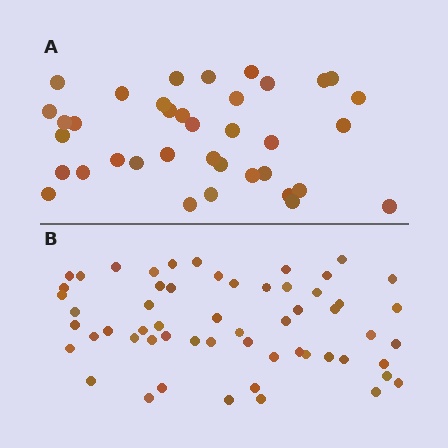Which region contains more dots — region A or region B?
Region B (the bottom region) has more dots.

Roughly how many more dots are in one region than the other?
Region B has approximately 20 more dots than region A.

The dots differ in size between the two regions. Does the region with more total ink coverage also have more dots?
No. Region A has more total ink coverage because its dots are larger, but region B actually contains more individual dots. Total area can be misleading — the number of items is what matters here.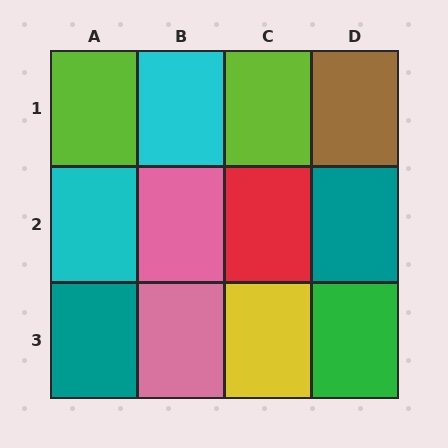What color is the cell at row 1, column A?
Lime.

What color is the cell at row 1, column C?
Lime.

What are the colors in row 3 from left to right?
Teal, pink, yellow, green.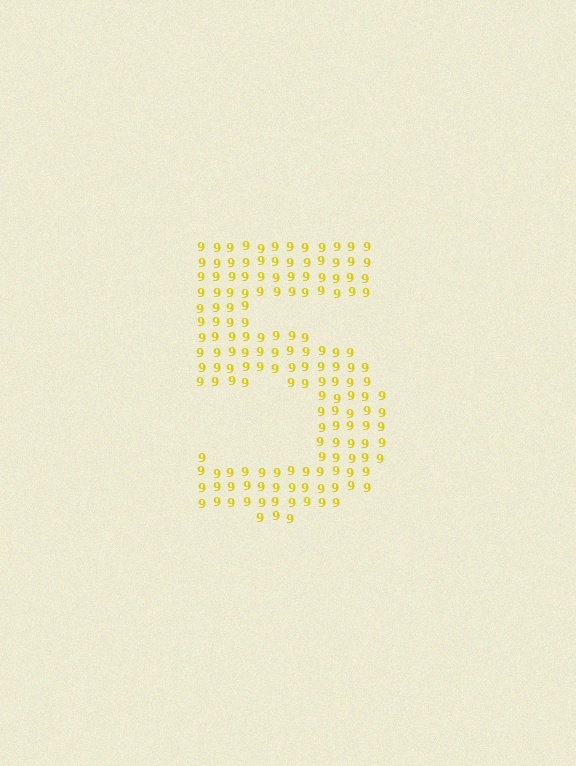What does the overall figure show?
The overall figure shows the digit 5.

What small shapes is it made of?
It is made of small digit 9's.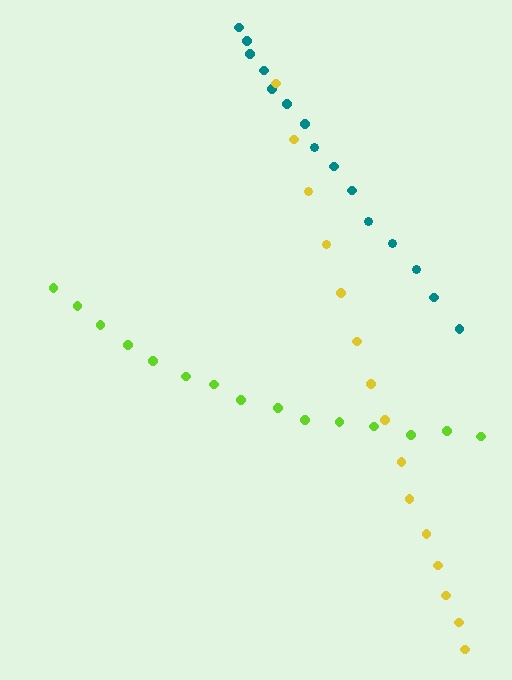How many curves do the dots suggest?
There are 3 distinct paths.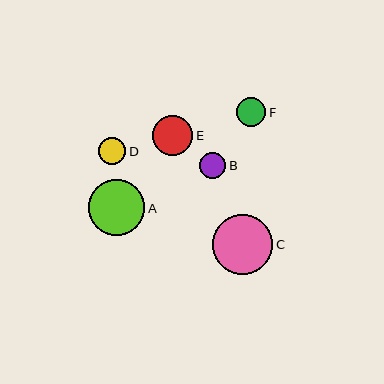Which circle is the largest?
Circle C is the largest with a size of approximately 60 pixels.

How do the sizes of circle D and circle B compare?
Circle D and circle B are approximately the same size.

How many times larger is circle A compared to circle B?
Circle A is approximately 2.2 times the size of circle B.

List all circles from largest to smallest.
From largest to smallest: C, A, E, F, D, B.